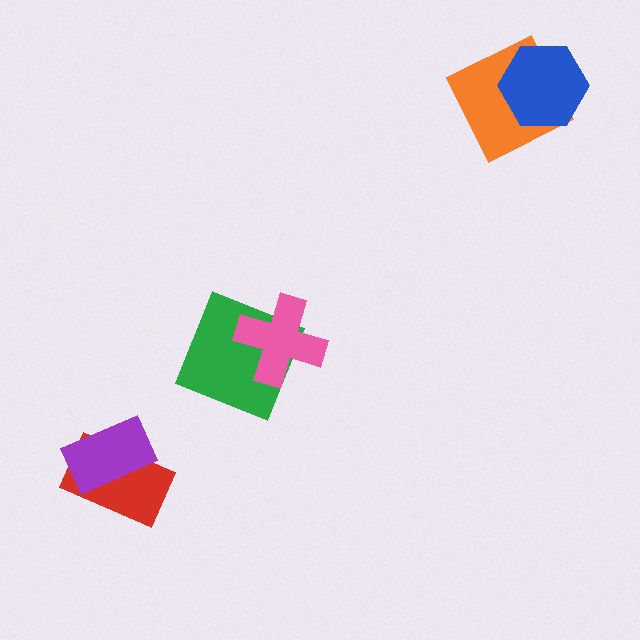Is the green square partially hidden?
Yes, it is partially covered by another shape.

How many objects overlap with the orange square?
1 object overlaps with the orange square.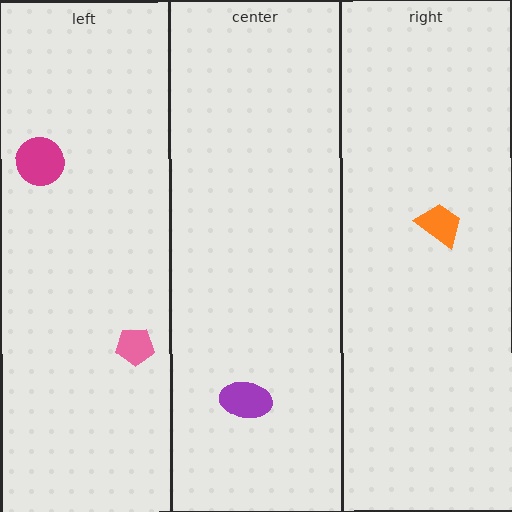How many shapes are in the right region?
1.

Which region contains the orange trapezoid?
The right region.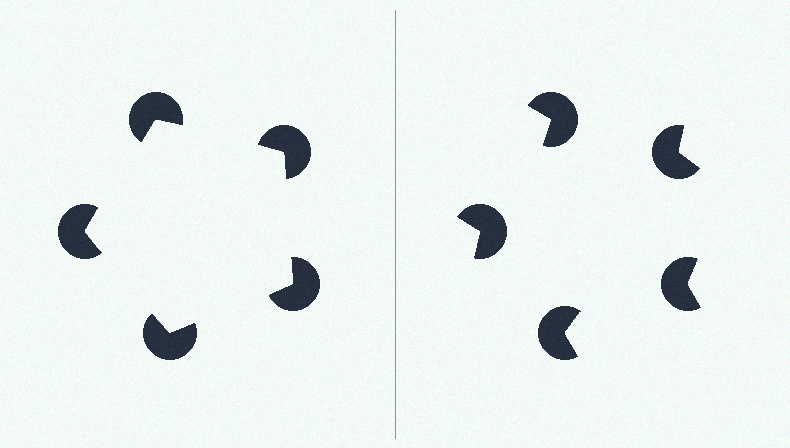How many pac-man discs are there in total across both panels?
10 — 5 on each side.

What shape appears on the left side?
An illusory pentagon.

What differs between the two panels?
The pac-man discs are positioned identically on both sides; only the wedge orientations differ. On the left they align to a pentagon; on the right they are misaligned.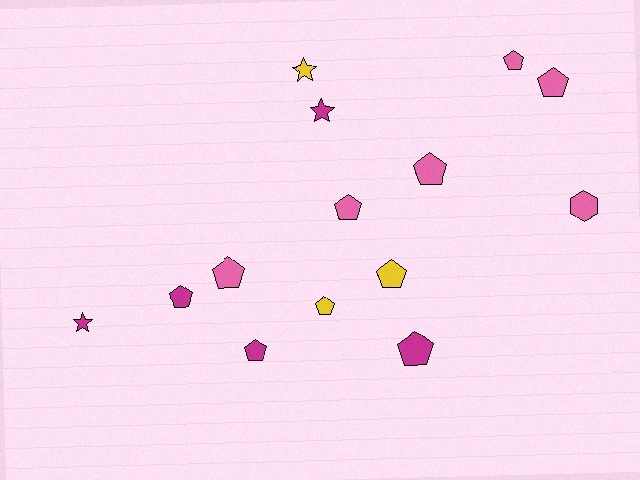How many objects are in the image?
There are 14 objects.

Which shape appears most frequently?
Pentagon, with 10 objects.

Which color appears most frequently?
Pink, with 6 objects.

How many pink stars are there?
There are no pink stars.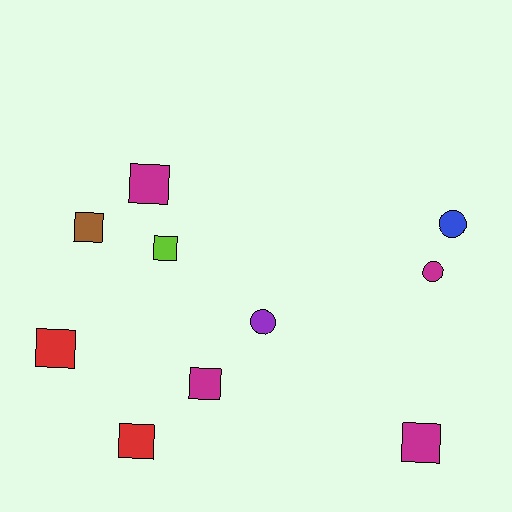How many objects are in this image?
There are 10 objects.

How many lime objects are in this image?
There is 1 lime object.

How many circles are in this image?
There are 3 circles.